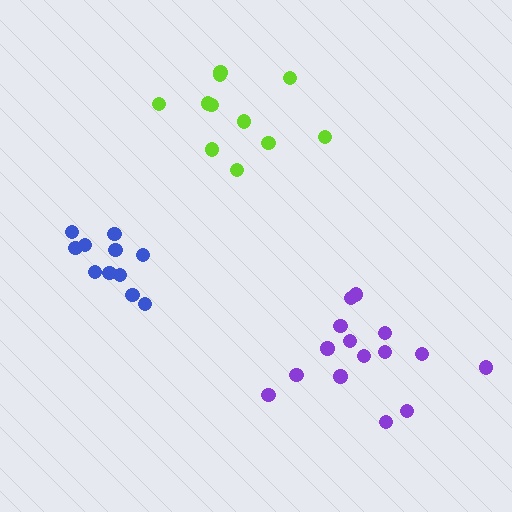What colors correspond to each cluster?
The clusters are colored: lime, purple, blue.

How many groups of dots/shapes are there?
There are 3 groups.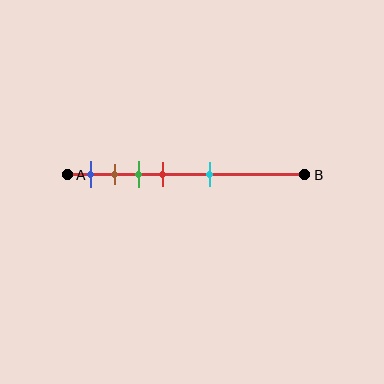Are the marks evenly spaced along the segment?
No, the marks are not evenly spaced.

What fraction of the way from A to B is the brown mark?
The brown mark is approximately 20% (0.2) of the way from A to B.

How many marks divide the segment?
There are 5 marks dividing the segment.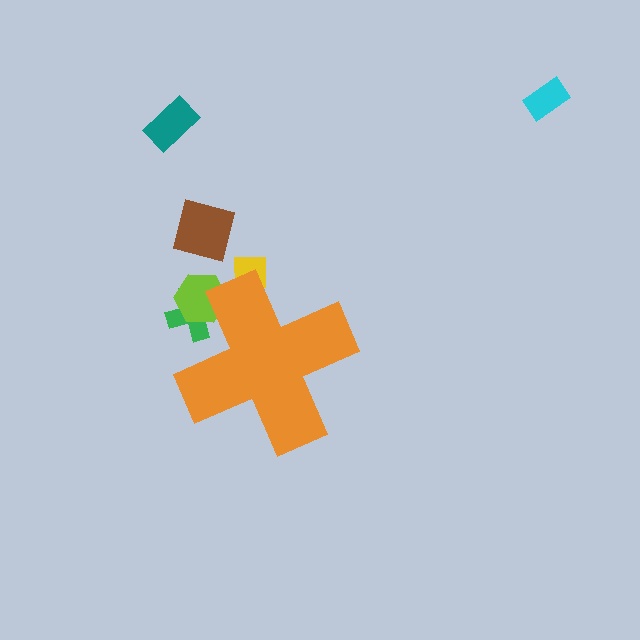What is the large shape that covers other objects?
An orange cross.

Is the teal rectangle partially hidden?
No, the teal rectangle is fully visible.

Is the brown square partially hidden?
No, the brown square is fully visible.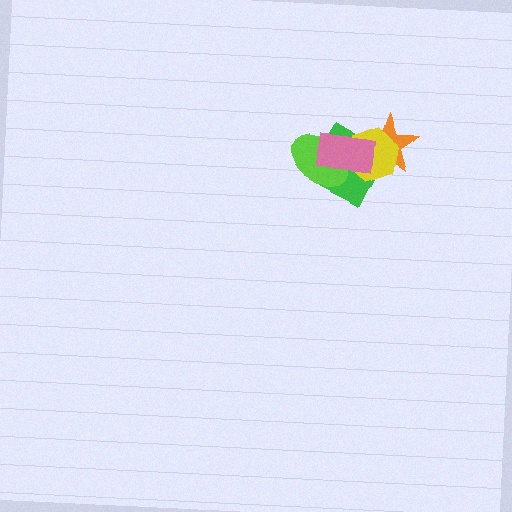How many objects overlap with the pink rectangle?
4 objects overlap with the pink rectangle.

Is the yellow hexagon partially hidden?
Yes, it is partially covered by another shape.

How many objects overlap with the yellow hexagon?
4 objects overlap with the yellow hexagon.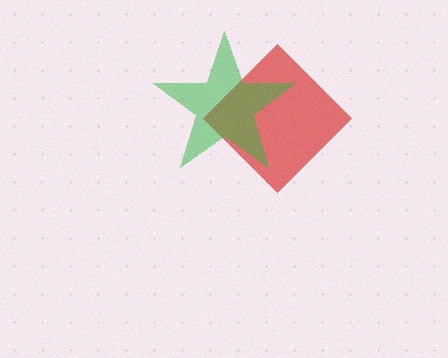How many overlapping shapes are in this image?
There are 2 overlapping shapes in the image.